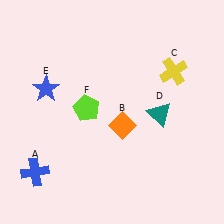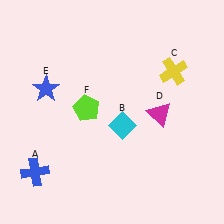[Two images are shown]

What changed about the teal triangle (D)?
In Image 1, D is teal. In Image 2, it changed to magenta.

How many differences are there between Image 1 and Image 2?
There are 2 differences between the two images.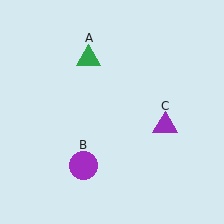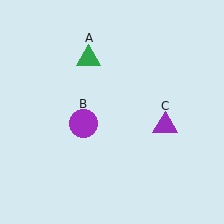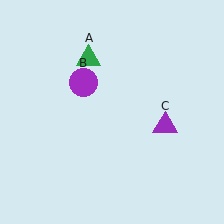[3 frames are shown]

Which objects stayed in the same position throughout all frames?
Green triangle (object A) and purple triangle (object C) remained stationary.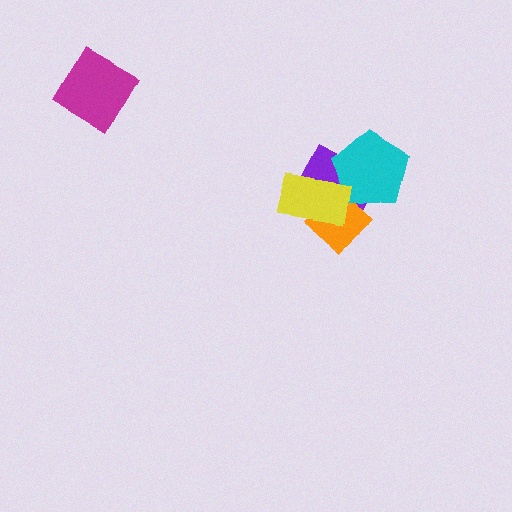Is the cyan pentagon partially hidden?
Yes, it is partially covered by another shape.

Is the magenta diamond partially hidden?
No, no other shape covers it.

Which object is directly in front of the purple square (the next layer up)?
The orange diamond is directly in front of the purple square.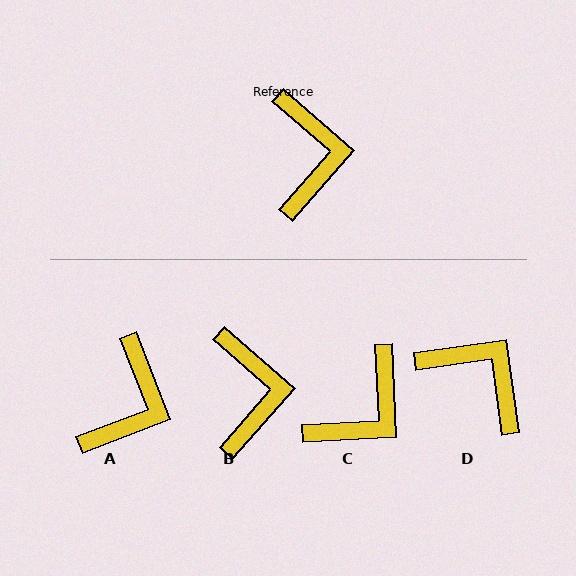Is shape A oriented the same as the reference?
No, it is off by about 28 degrees.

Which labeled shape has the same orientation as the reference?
B.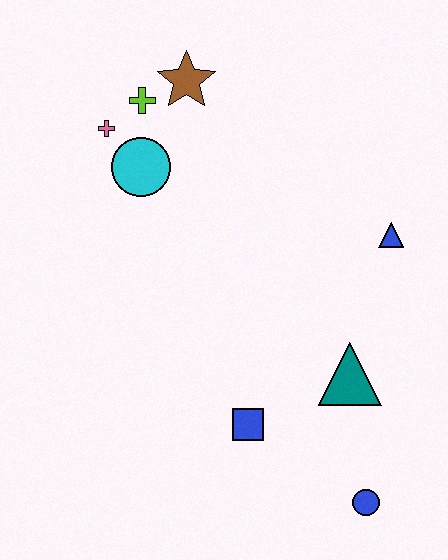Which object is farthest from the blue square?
The brown star is farthest from the blue square.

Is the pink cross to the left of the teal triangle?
Yes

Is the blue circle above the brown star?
No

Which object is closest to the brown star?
The lime cross is closest to the brown star.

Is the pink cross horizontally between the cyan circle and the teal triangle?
No